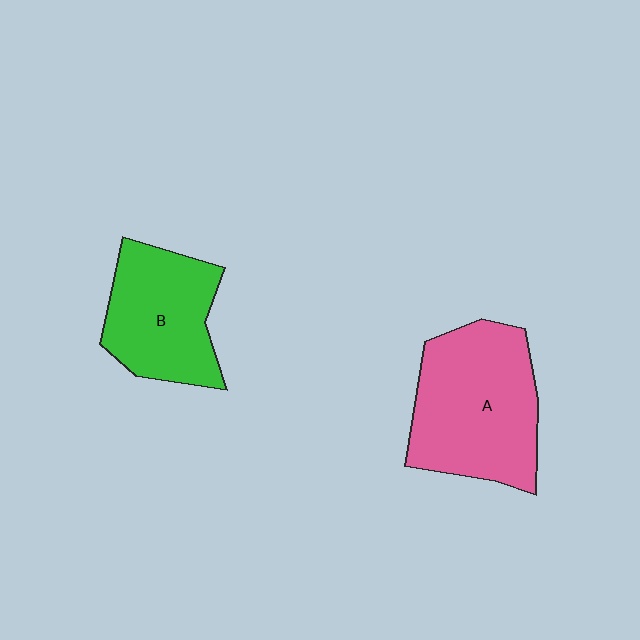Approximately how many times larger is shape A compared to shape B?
Approximately 1.3 times.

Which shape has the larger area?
Shape A (pink).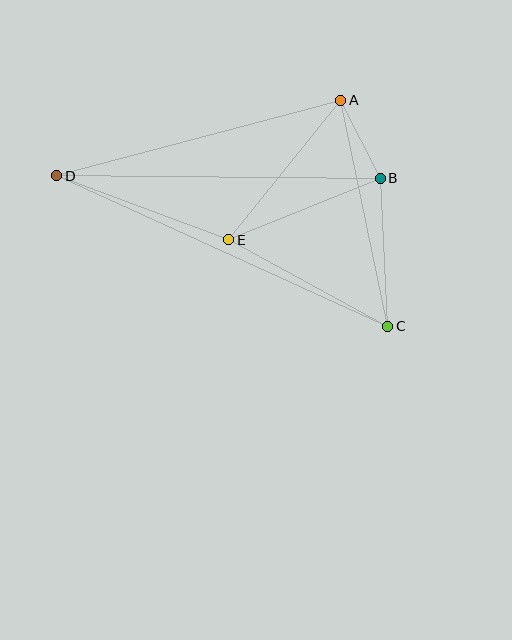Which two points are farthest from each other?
Points C and D are farthest from each other.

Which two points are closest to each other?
Points A and B are closest to each other.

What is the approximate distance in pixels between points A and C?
The distance between A and C is approximately 231 pixels.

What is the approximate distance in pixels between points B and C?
The distance between B and C is approximately 148 pixels.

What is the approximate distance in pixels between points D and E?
The distance between D and E is approximately 184 pixels.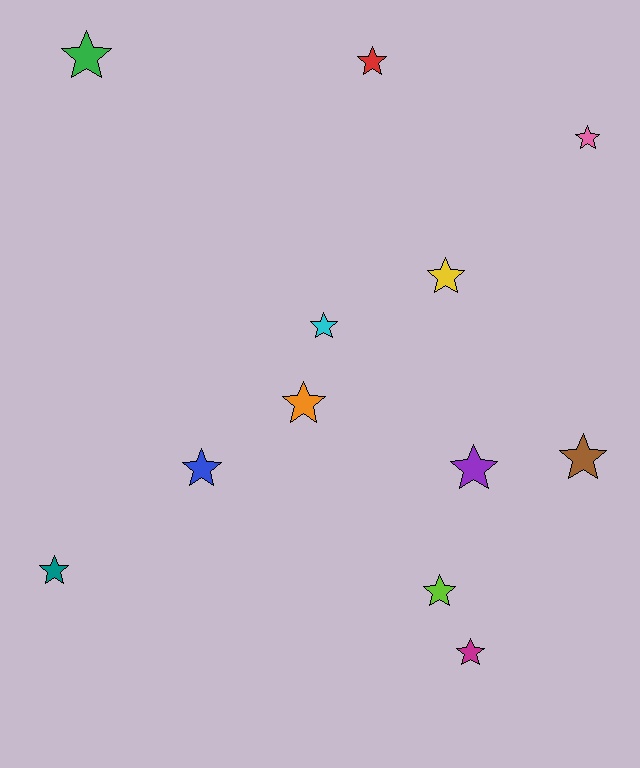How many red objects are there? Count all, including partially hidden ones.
There is 1 red object.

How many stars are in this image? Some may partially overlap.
There are 12 stars.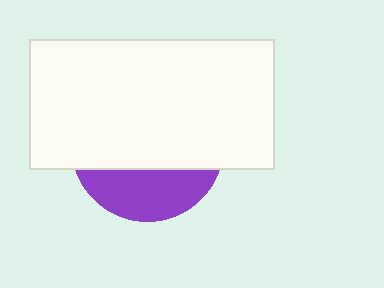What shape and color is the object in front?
The object in front is a white rectangle.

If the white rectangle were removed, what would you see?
You would see the complete purple circle.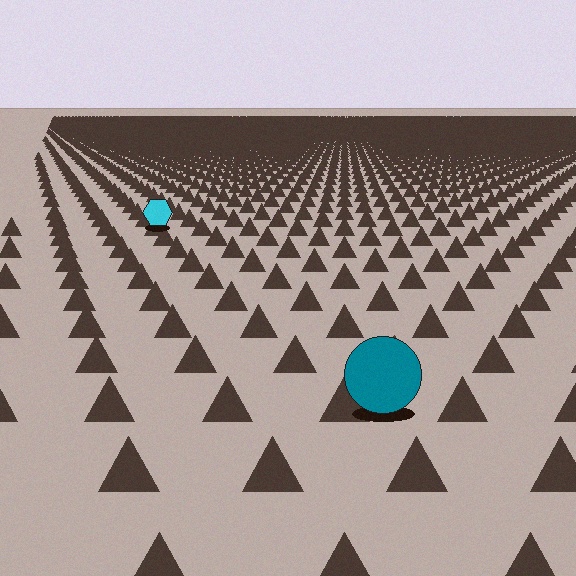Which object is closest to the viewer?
The teal circle is closest. The texture marks near it are larger and more spread out.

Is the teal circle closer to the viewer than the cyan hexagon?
Yes. The teal circle is closer — you can tell from the texture gradient: the ground texture is coarser near it.